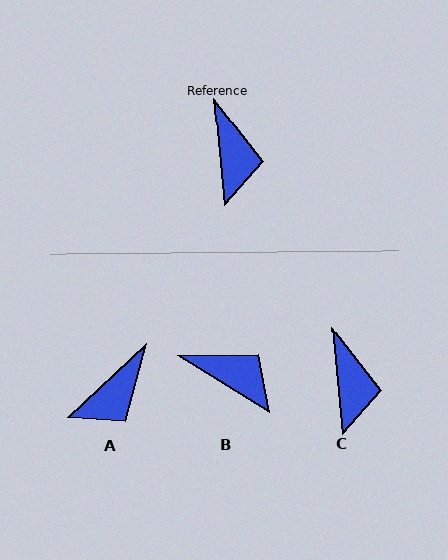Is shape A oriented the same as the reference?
No, it is off by about 52 degrees.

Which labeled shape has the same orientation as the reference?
C.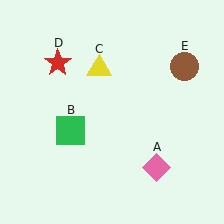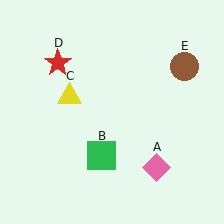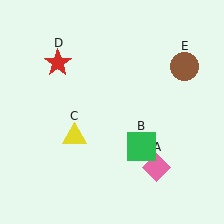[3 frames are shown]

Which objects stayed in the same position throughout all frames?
Pink diamond (object A) and red star (object D) and brown circle (object E) remained stationary.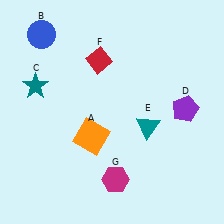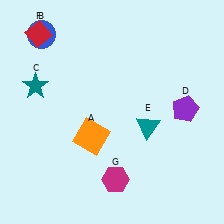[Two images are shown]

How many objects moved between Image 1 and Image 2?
1 object moved between the two images.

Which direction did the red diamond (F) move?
The red diamond (F) moved left.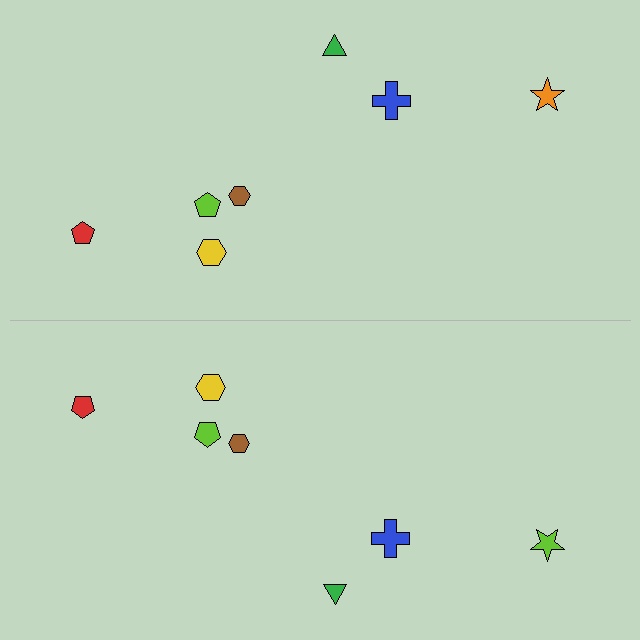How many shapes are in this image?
There are 14 shapes in this image.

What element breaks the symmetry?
The lime star on the bottom side breaks the symmetry — its mirror counterpart is orange.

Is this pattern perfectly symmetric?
No, the pattern is not perfectly symmetric. The lime star on the bottom side breaks the symmetry — its mirror counterpart is orange.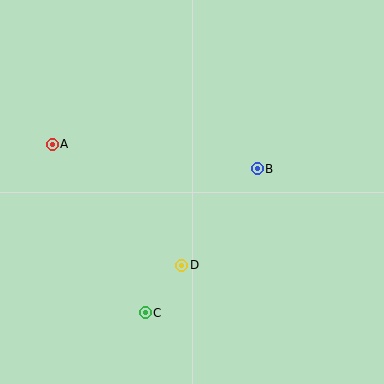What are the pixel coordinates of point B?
Point B is at (257, 169).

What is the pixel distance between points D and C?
The distance between D and C is 60 pixels.